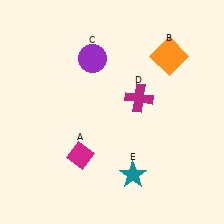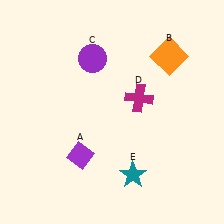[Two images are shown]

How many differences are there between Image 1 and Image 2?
There is 1 difference between the two images.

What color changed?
The diamond (A) changed from magenta in Image 1 to purple in Image 2.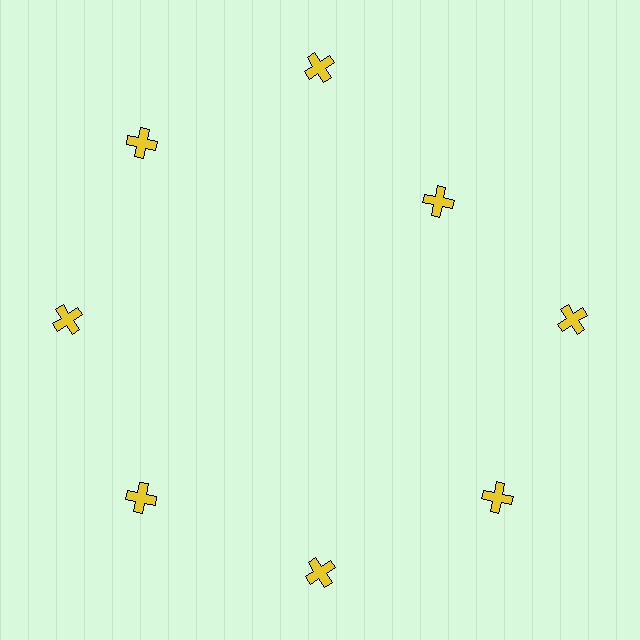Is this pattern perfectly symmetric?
No. The 8 yellow crosses are arranged in a ring, but one element near the 2 o'clock position is pulled inward toward the center, breaking the 8-fold rotational symmetry.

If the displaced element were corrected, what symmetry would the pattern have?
It would have 8-fold rotational symmetry — the pattern would map onto itself every 45 degrees.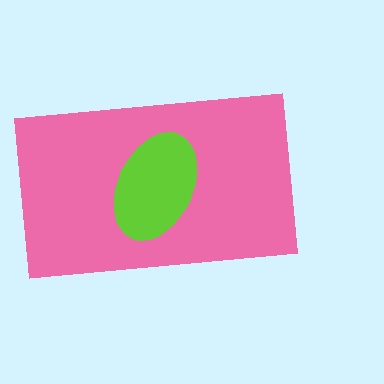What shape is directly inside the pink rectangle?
The lime ellipse.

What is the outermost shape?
The pink rectangle.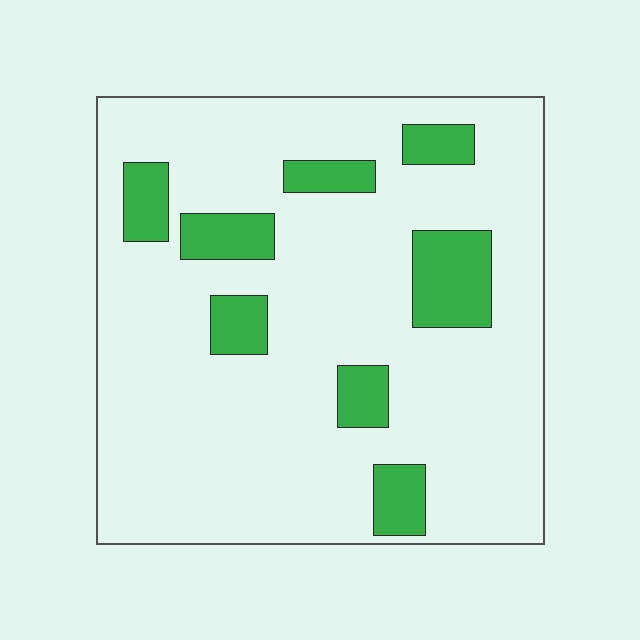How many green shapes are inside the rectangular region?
8.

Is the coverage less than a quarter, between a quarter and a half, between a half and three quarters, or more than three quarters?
Less than a quarter.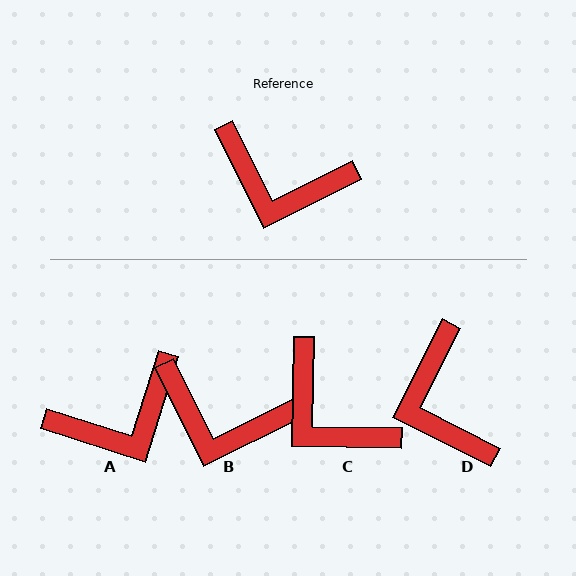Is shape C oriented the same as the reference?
No, it is off by about 27 degrees.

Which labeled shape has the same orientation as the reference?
B.